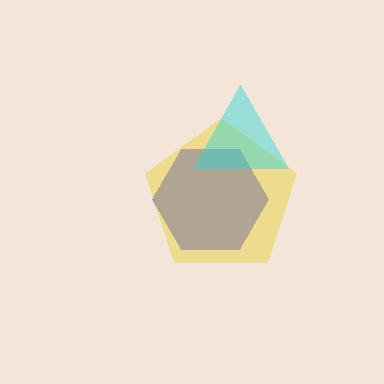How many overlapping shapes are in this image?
There are 3 overlapping shapes in the image.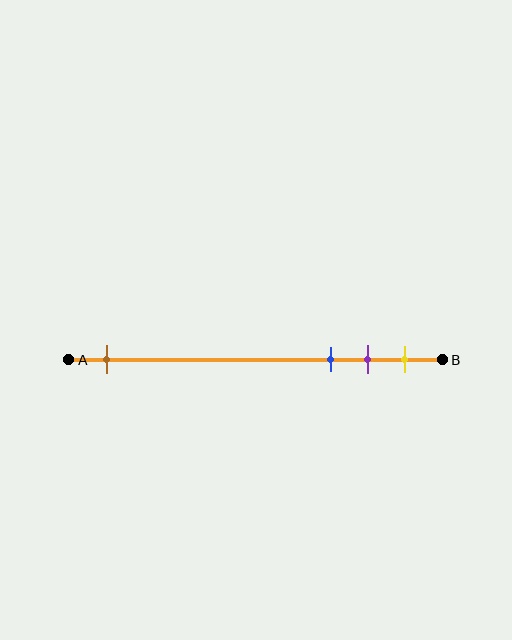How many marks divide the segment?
There are 4 marks dividing the segment.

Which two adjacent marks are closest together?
The purple and yellow marks are the closest adjacent pair.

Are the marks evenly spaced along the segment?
No, the marks are not evenly spaced.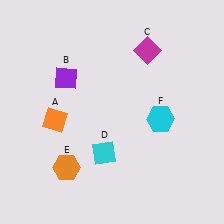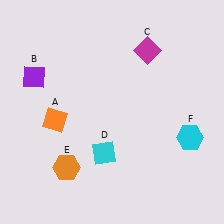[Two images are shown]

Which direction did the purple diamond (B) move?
The purple diamond (B) moved left.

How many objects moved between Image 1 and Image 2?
2 objects moved between the two images.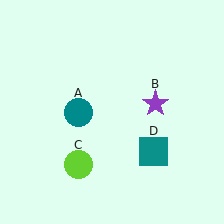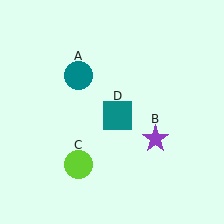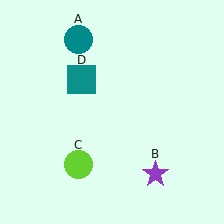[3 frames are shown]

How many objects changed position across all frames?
3 objects changed position: teal circle (object A), purple star (object B), teal square (object D).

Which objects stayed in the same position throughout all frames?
Lime circle (object C) remained stationary.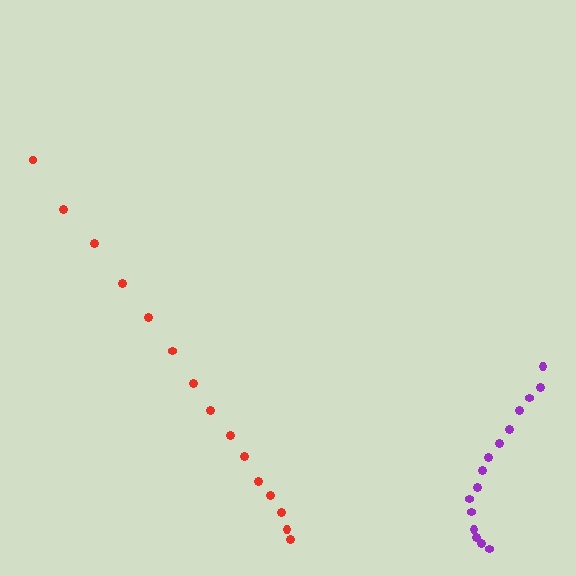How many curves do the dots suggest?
There are 2 distinct paths.